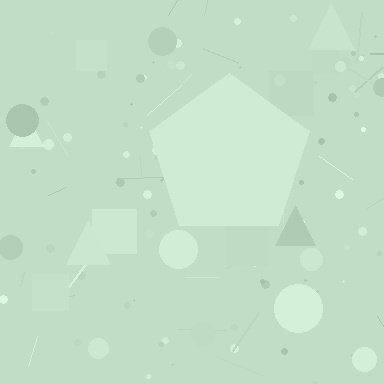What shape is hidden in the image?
A pentagon is hidden in the image.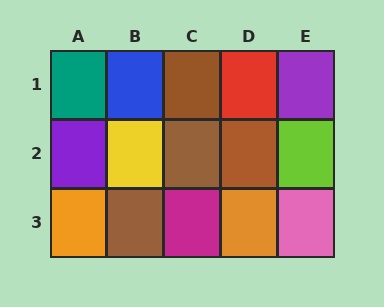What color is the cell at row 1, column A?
Teal.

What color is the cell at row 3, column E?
Pink.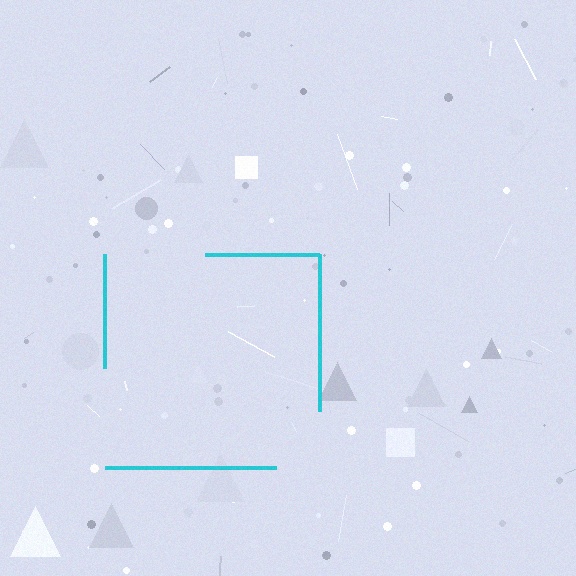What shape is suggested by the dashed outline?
The dashed outline suggests a square.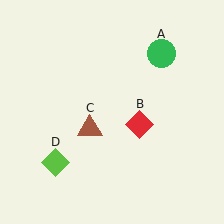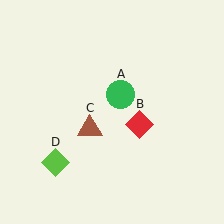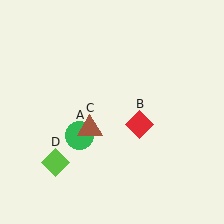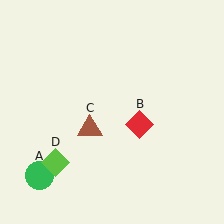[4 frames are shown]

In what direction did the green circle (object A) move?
The green circle (object A) moved down and to the left.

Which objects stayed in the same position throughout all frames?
Red diamond (object B) and brown triangle (object C) and lime diamond (object D) remained stationary.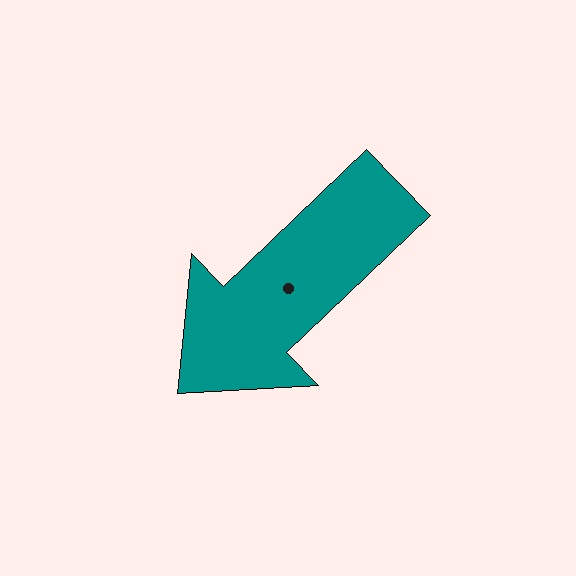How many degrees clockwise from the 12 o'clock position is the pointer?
Approximately 226 degrees.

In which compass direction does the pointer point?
Southwest.